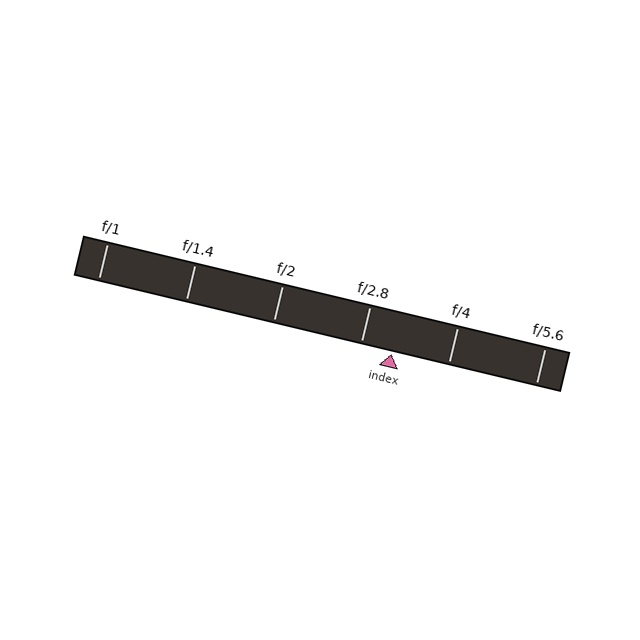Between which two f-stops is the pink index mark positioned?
The index mark is between f/2.8 and f/4.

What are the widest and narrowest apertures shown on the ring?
The widest aperture shown is f/1 and the narrowest is f/5.6.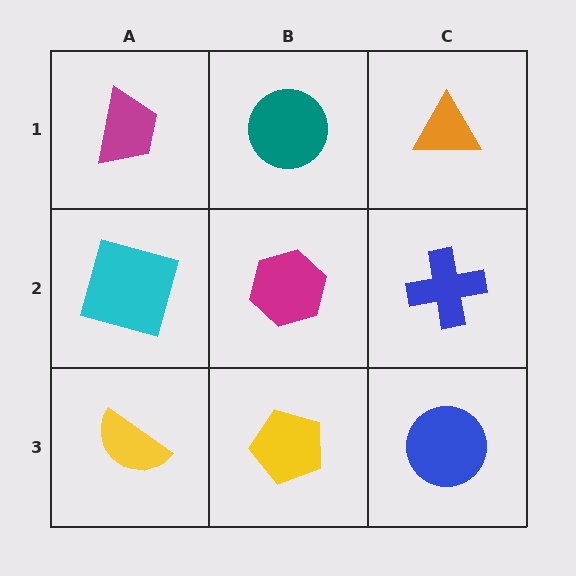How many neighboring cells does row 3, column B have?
3.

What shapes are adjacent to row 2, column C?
An orange triangle (row 1, column C), a blue circle (row 3, column C), a magenta hexagon (row 2, column B).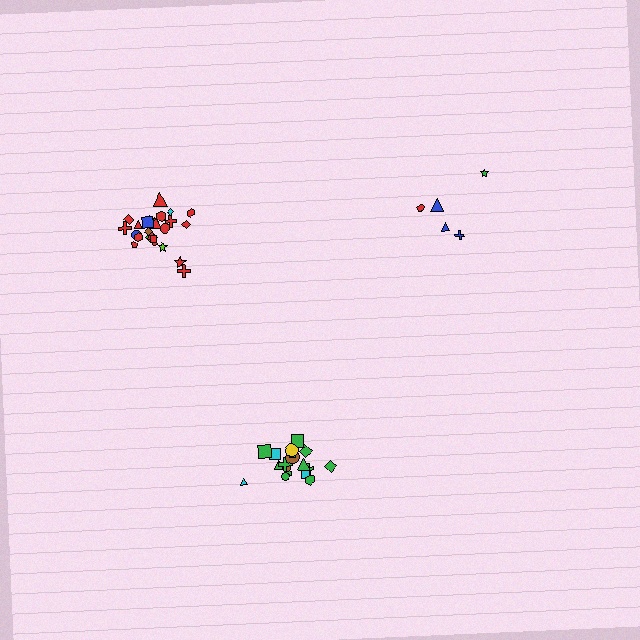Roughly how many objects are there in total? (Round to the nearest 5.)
Roughly 50 objects in total.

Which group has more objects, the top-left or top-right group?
The top-left group.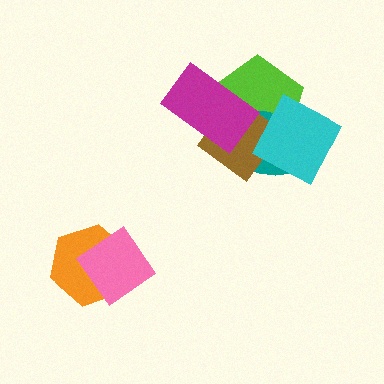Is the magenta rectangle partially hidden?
No, no other shape covers it.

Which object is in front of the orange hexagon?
The pink diamond is in front of the orange hexagon.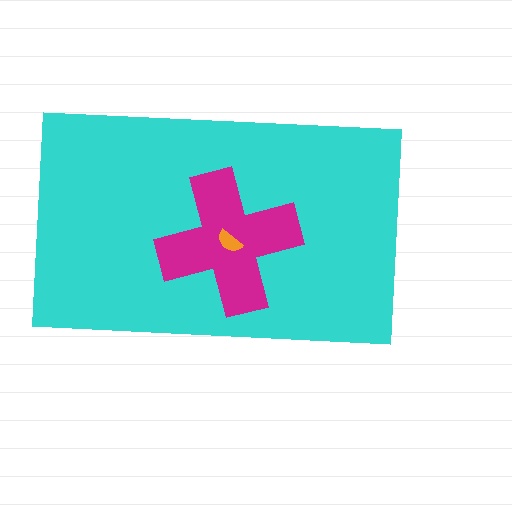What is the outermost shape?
The cyan rectangle.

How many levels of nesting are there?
3.